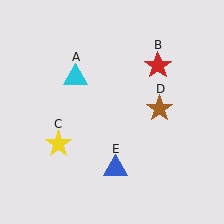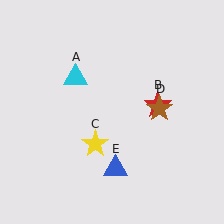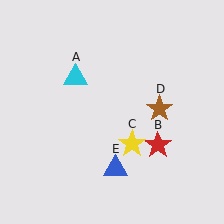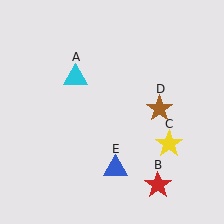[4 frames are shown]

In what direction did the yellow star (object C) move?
The yellow star (object C) moved right.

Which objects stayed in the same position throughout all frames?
Cyan triangle (object A) and brown star (object D) and blue triangle (object E) remained stationary.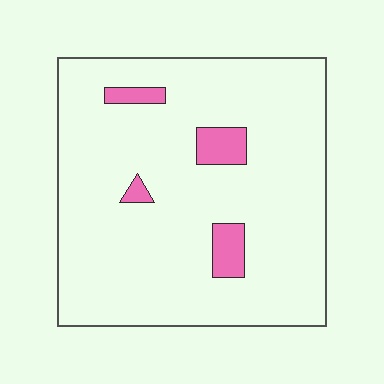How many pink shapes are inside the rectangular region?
4.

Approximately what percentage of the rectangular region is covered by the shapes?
Approximately 5%.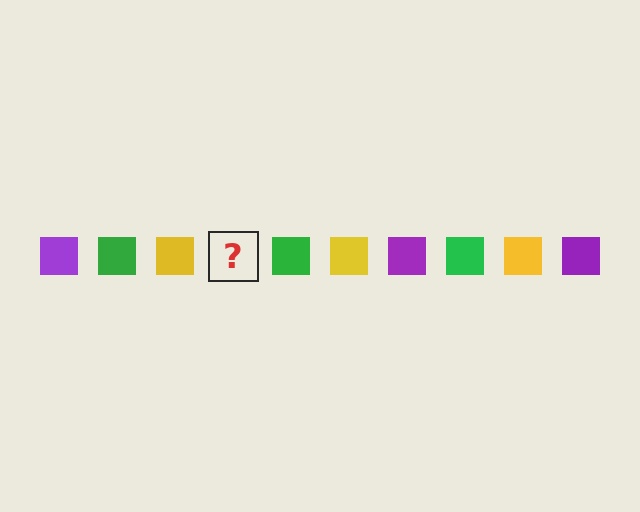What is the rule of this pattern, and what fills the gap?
The rule is that the pattern cycles through purple, green, yellow squares. The gap should be filled with a purple square.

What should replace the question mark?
The question mark should be replaced with a purple square.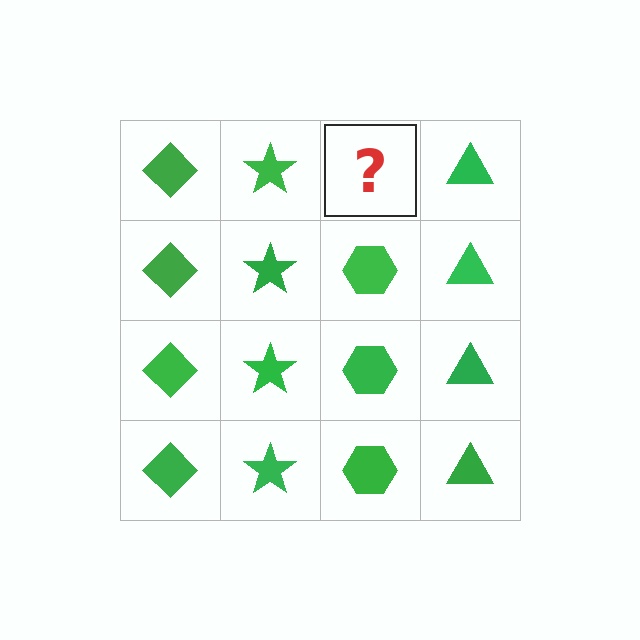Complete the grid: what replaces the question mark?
The question mark should be replaced with a green hexagon.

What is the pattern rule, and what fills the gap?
The rule is that each column has a consistent shape. The gap should be filled with a green hexagon.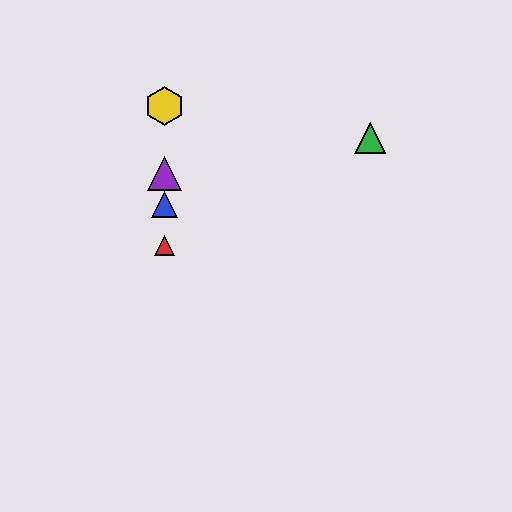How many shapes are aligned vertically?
4 shapes (the red triangle, the blue triangle, the yellow hexagon, the purple triangle) are aligned vertically.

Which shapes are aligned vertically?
The red triangle, the blue triangle, the yellow hexagon, the purple triangle are aligned vertically.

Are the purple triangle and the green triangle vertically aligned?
No, the purple triangle is at x≈165 and the green triangle is at x≈370.